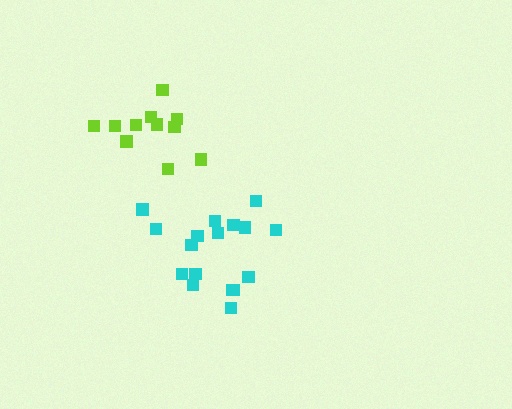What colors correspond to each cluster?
The clusters are colored: cyan, lime.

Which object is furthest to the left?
The lime cluster is leftmost.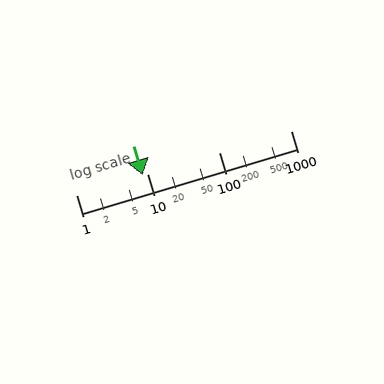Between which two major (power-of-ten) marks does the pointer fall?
The pointer is between 1 and 10.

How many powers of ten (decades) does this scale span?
The scale spans 3 decades, from 1 to 1000.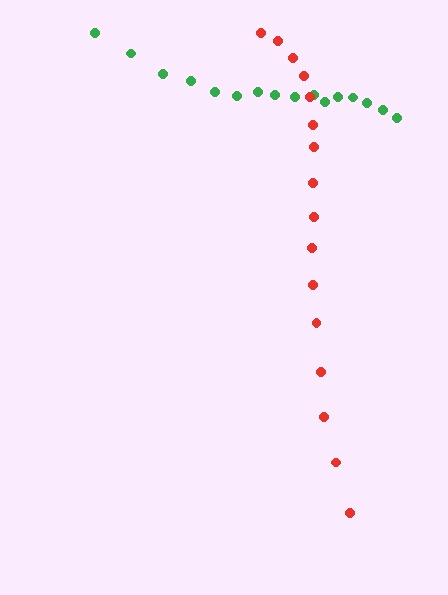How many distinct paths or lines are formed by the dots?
There are 2 distinct paths.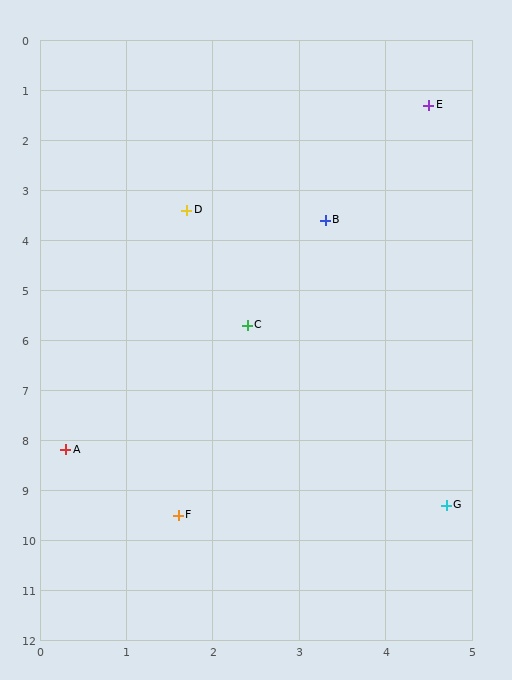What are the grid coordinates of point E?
Point E is at approximately (4.5, 1.3).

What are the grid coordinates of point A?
Point A is at approximately (0.3, 8.2).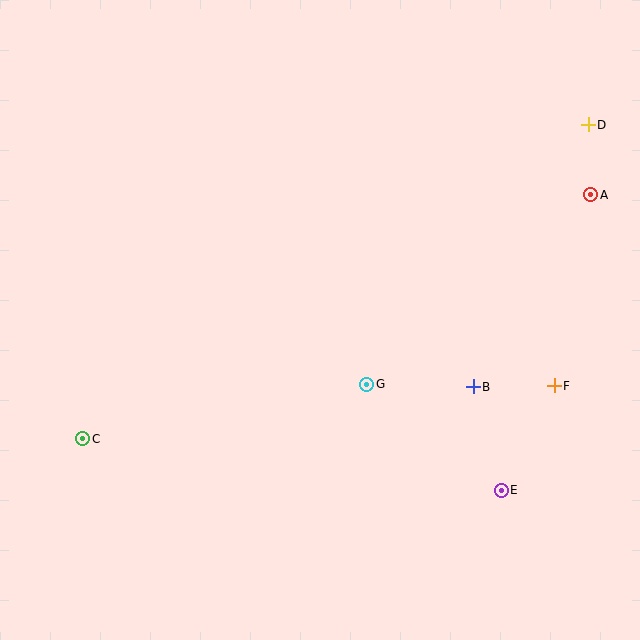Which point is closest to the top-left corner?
Point C is closest to the top-left corner.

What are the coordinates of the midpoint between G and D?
The midpoint between G and D is at (478, 254).